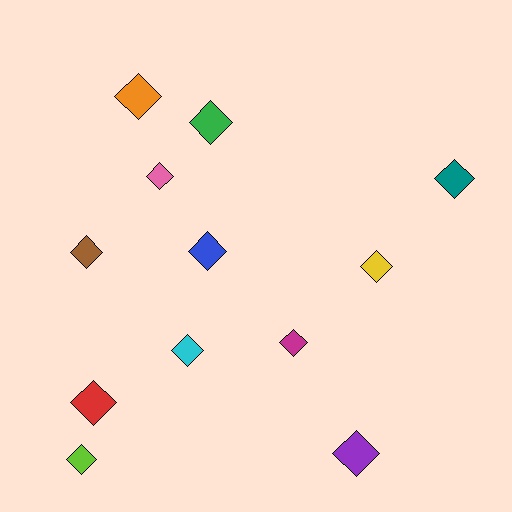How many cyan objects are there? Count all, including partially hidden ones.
There is 1 cyan object.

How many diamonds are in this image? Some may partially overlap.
There are 12 diamonds.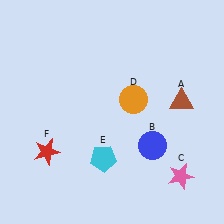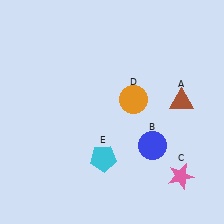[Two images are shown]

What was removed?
The red star (F) was removed in Image 2.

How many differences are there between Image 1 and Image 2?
There is 1 difference between the two images.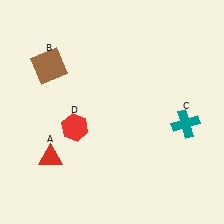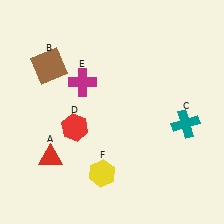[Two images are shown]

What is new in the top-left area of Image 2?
A magenta cross (E) was added in the top-left area of Image 2.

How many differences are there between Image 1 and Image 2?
There are 2 differences between the two images.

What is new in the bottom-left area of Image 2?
A yellow hexagon (F) was added in the bottom-left area of Image 2.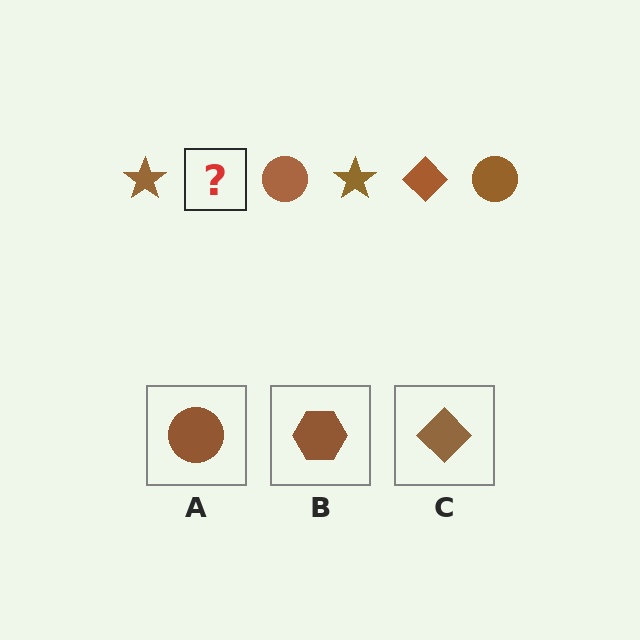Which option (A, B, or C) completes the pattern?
C.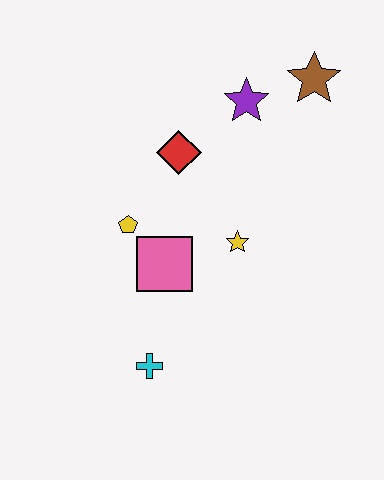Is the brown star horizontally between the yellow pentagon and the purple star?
No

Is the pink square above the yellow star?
No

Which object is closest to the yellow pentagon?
The pink square is closest to the yellow pentagon.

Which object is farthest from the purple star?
The cyan cross is farthest from the purple star.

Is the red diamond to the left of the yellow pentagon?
No